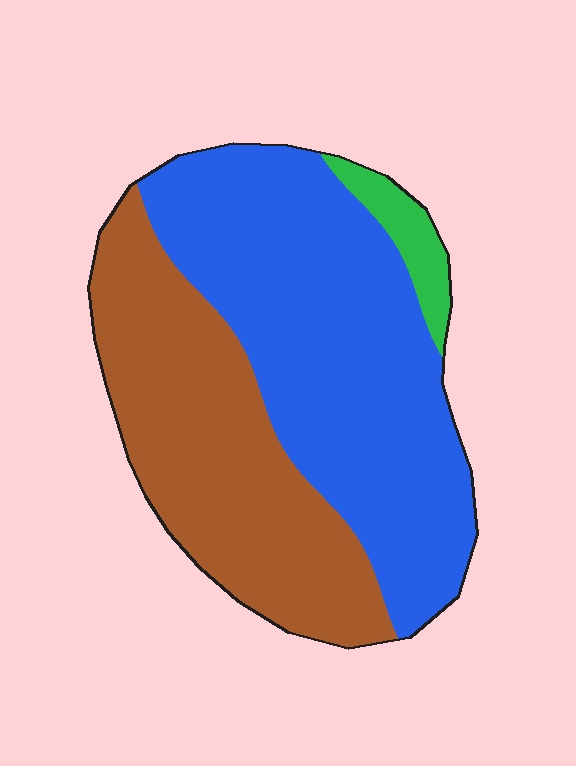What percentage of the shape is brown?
Brown covers about 40% of the shape.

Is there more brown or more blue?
Blue.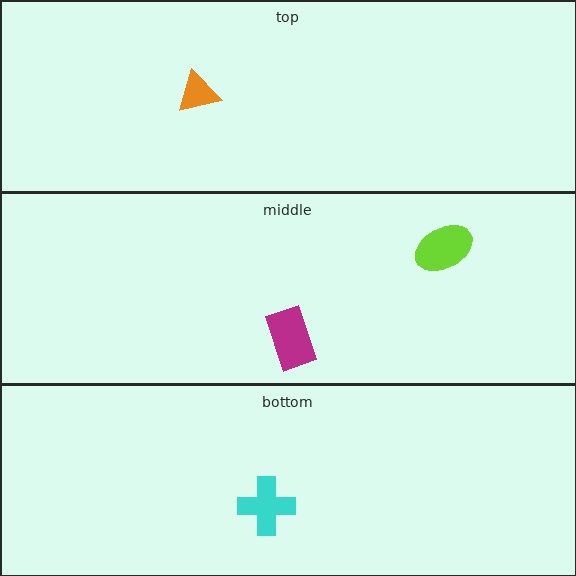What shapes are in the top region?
The orange triangle.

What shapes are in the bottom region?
The cyan cross.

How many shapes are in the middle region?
2.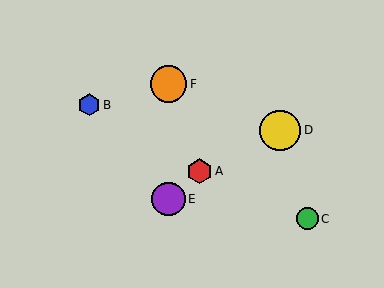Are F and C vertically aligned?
No, F is at x≈168 and C is at x≈307.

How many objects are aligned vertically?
2 objects (E, F) are aligned vertically.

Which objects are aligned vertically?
Objects E, F are aligned vertically.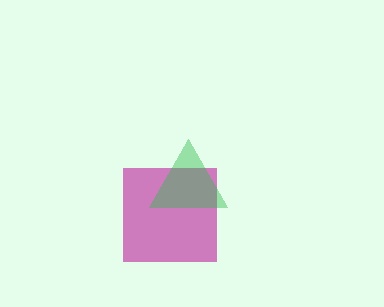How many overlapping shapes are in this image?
There are 2 overlapping shapes in the image.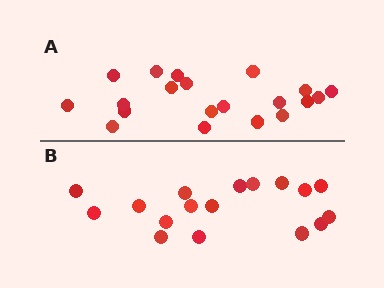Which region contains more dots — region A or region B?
Region A (the top region) has more dots.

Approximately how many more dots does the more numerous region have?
Region A has just a few more — roughly 2 or 3 more dots than region B.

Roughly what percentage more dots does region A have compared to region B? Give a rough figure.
About 20% more.